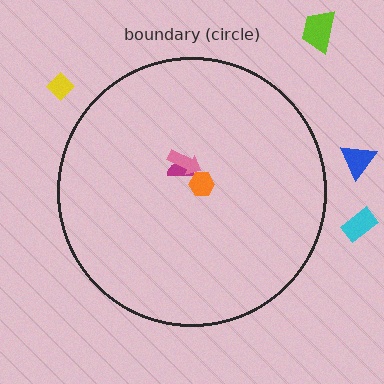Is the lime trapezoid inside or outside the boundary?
Outside.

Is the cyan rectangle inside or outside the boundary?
Outside.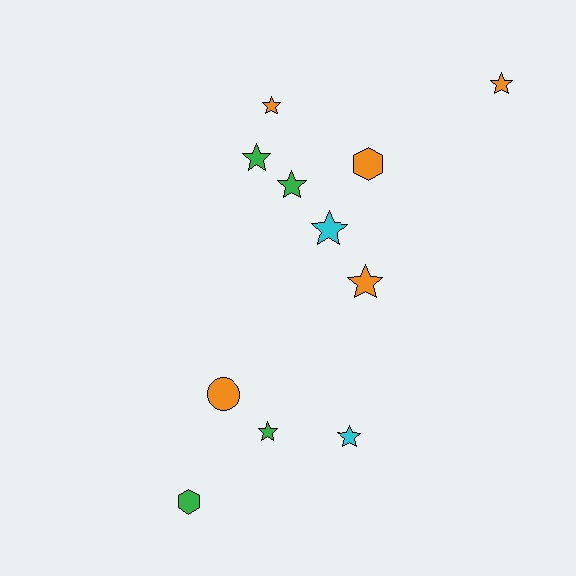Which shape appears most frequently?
Star, with 8 objects.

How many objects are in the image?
There are 11 objects.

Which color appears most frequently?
Orange, with 5 objects.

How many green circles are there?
There are no green circles.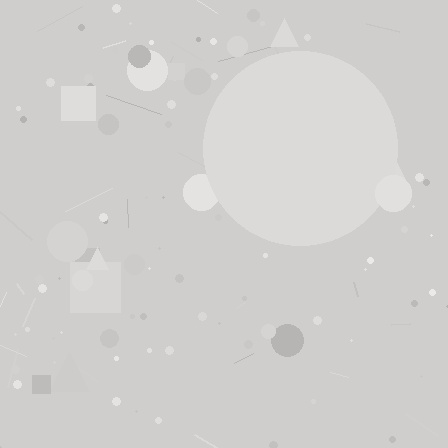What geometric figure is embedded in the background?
A circle is embedded in the background.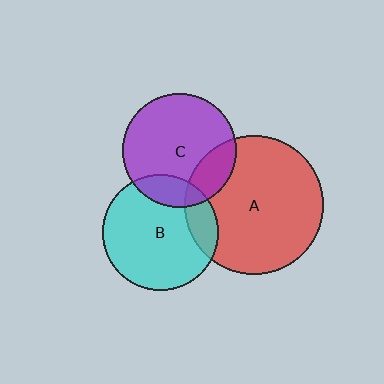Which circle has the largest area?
Circle A (red).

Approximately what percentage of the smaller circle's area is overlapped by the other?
Approximately 15%.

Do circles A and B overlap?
Yes.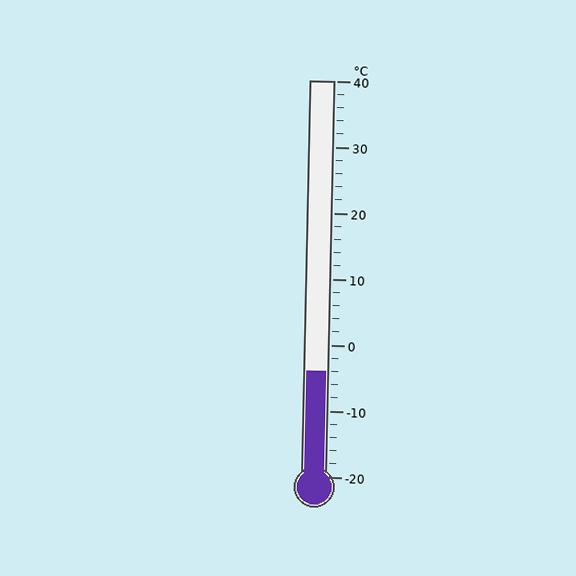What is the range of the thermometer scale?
The thermometer scale ranges from -20°C to 40°C.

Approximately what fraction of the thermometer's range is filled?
The thermometer is filled to approximately 25% of its range.